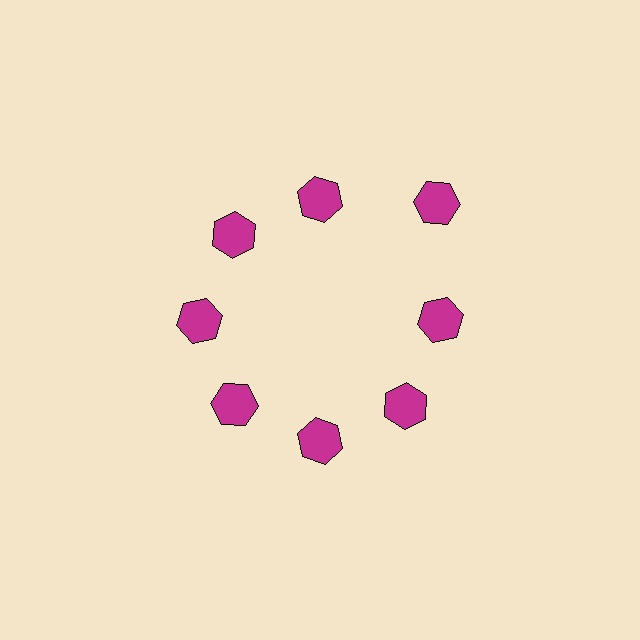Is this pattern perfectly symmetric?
No. The 8 magenta hexagons are arranged in a ring, but one element near the 2 o'clock position is pushed outward from the center, breaking the 8-fold rotational symmetry.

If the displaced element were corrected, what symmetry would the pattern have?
It would have 8-fold rotational symmetry — the pattern would map onto itself every 45 degrees.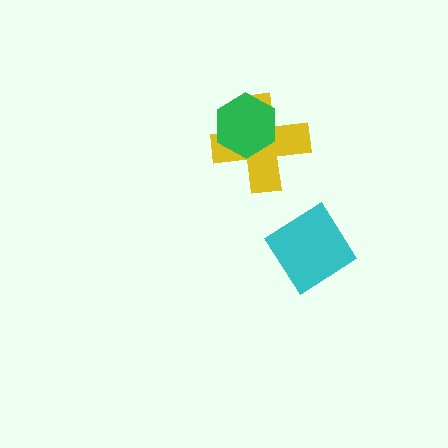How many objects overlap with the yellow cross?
1 object overlaps with the yellow cross.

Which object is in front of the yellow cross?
The green hexagon is in front of the yellow cross.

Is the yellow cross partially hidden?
Yes, it is partially covered by another shape.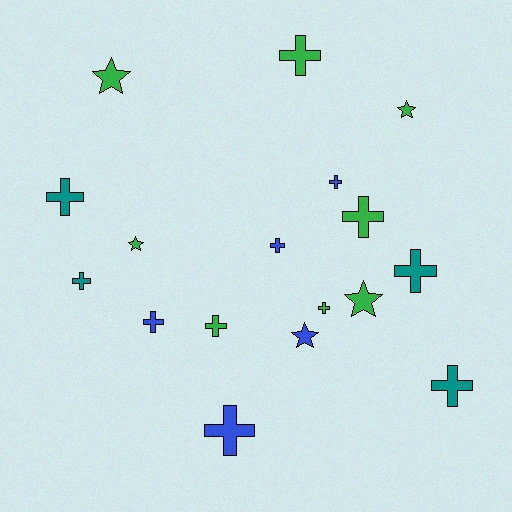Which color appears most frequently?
Green, with 8 objects.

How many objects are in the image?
There are 17 objects.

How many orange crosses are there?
There are no orange crosses.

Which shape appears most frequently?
Cross, with 12 objects.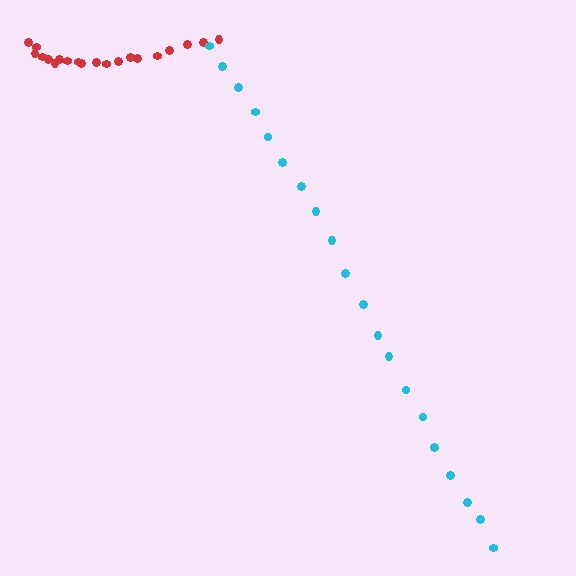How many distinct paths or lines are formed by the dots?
There are 2 distinct paths.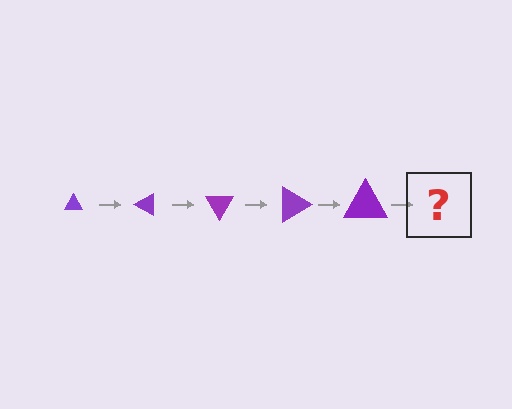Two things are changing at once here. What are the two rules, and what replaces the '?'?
The two rules are that the triangle grows larger each step and it rotates 30 degrees each step. The '?' should be a triangle, larger than the previous one and rotated 150 degrees from the start.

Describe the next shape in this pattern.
It should be a triangle, larger than the previous one and rotated 150 degrees from the start.